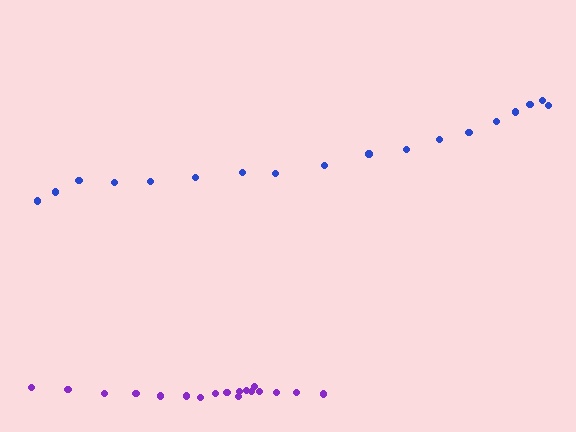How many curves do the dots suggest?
There are 2 distinct paths.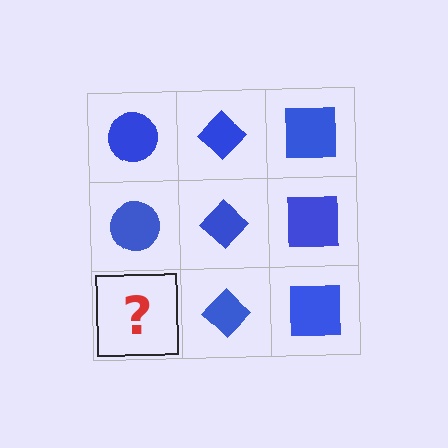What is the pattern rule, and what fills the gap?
The rule is that each column has a consistent shape. The gap should be filled with a blue circle.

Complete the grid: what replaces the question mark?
The question mark should be replaced with a blue circle.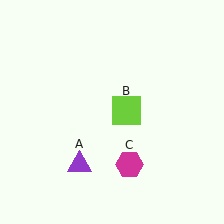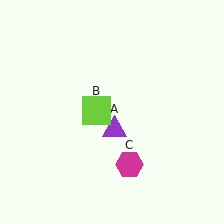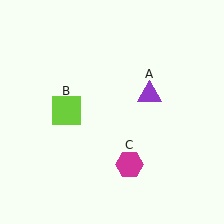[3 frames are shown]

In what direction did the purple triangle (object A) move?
The purple triangle (object A) moved up and to the right.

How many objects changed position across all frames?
2 objects changed position: purple triangle (object A), lime square (object B).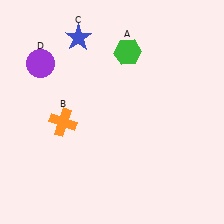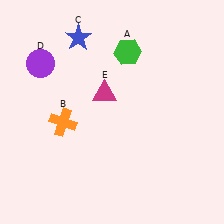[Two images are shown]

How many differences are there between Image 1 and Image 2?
There is 1 difference between the two images.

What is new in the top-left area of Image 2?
A magenta triangle (E) was added in the top-left area of Image 2.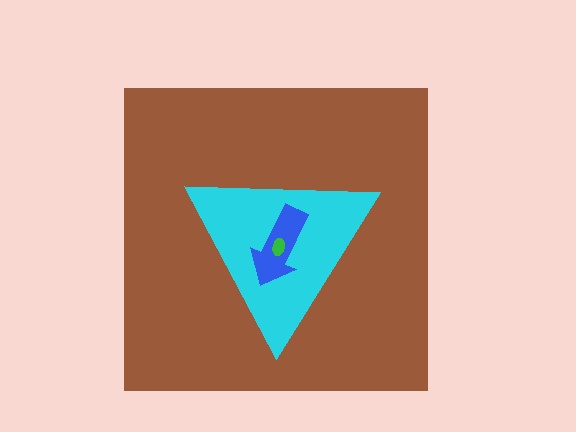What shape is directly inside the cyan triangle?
The blue arrow.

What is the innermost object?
The green ellipse.